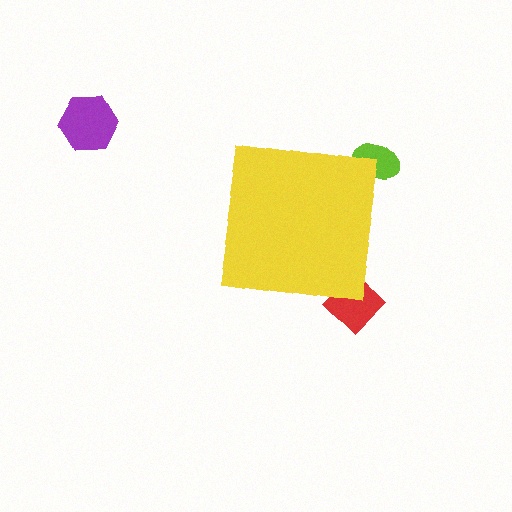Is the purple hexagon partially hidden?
No, the purple hexagon is fully visible.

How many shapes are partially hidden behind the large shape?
2 shapes are partially hidden.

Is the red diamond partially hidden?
Yes, the red diamond is partially hidden behind the yellow square.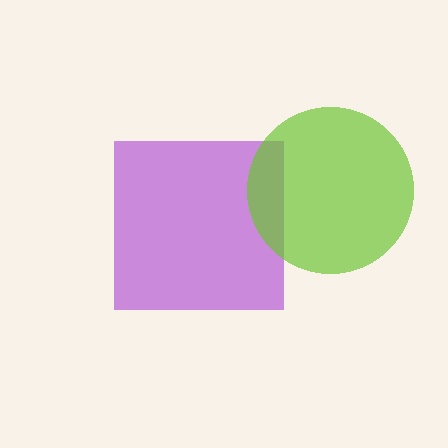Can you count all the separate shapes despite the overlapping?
Yes, there are 2 separate shapes.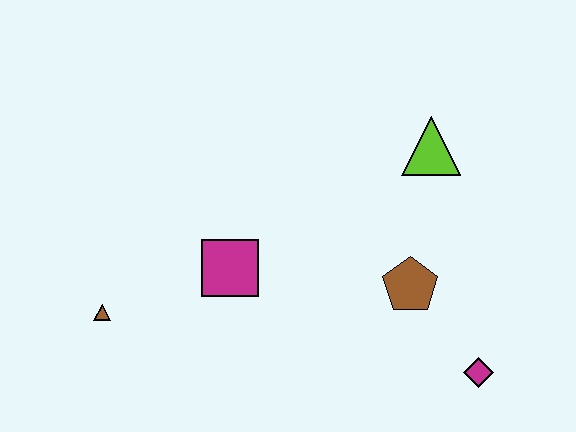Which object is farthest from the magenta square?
The magenta diamond is farthest from the magenta square.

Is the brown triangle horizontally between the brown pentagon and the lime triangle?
No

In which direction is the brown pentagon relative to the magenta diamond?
The brown pentagon is above the magenta diamond.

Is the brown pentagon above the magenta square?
No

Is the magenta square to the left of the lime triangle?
Yes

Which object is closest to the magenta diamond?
The brown pentagon is closest to the magenta diamond.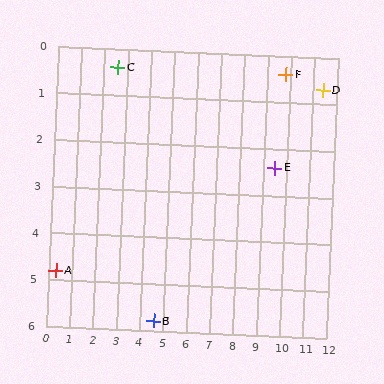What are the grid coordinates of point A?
Point A is at approximately (0.3, 4.8).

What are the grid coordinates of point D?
Point D is at approximately (11.4, 0.7).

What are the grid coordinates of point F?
Point F is at approximately (9.8, 0.4).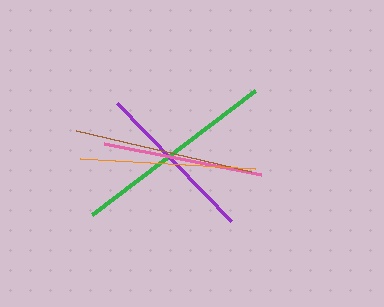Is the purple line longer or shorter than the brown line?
The brown line is longer than the purple line.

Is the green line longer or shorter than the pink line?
The green line is longer than the pink line.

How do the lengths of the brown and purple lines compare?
The brown and purple lines are approximately the same length.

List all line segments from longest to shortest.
From longest to shortest: green, brown, orange, purple, pink.